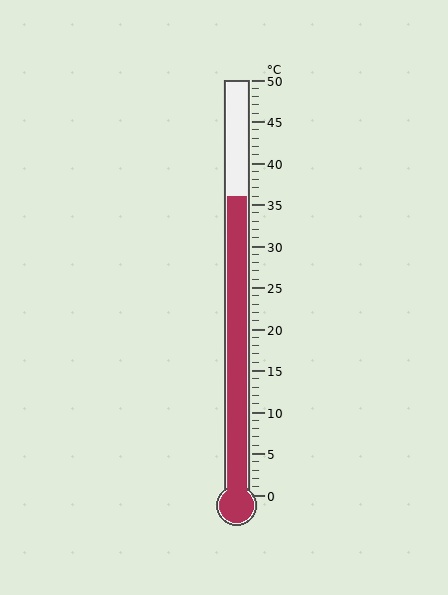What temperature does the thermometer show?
The thermometer shows approximately 36°C.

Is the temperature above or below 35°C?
The temperature is above 35°C.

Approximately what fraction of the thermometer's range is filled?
The thermometer is filled to approximately 70% of its range.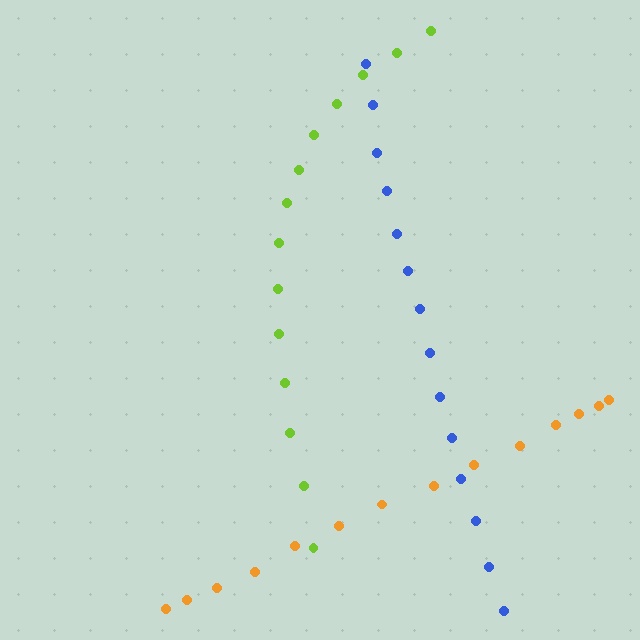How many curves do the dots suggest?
There are 3 distinct paths.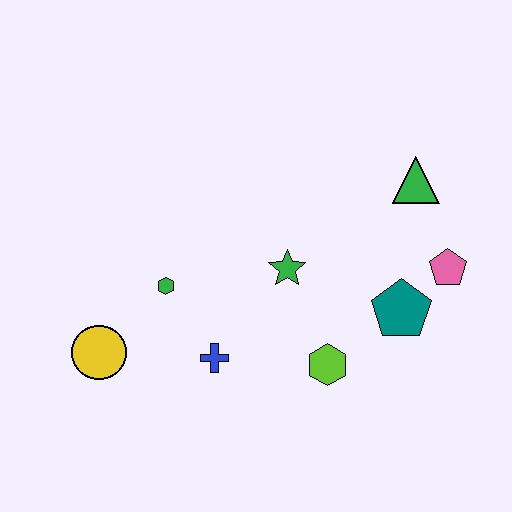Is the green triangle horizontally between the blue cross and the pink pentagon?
Yes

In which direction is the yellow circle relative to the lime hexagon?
The yellow circle is to the left of the lime hexagon.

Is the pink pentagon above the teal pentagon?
Yes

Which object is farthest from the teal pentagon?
The yellow circle is farthest from the teal pentagon.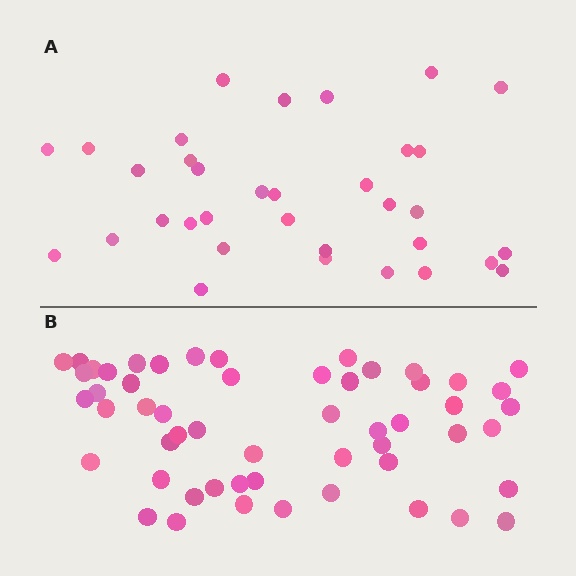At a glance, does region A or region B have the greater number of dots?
Region B (the bottom region) has more dots.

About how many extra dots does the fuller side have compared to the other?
Region B has approximately 20 more dots than region A.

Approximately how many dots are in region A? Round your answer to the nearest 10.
About 30 dots. (The exact count is 34, which rounds to 30.)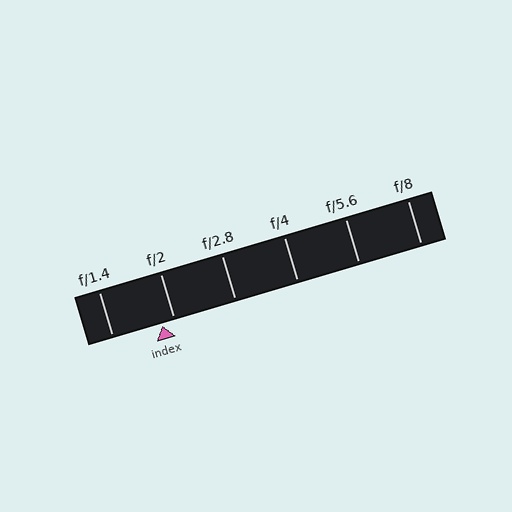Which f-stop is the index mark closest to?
The index mark is closest to f/2.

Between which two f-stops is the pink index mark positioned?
The index mark is between f/1.4 and f/2.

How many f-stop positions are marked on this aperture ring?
There are 6 f-stop positions marked.